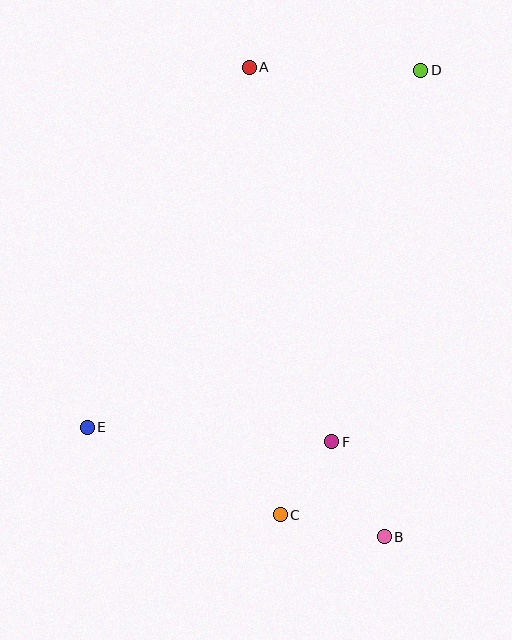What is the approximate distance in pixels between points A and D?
The distance between A and D is approximately 172 pixels.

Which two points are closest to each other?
Points C and F are closest to each other.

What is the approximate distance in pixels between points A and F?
The distance between A and F is approximately 384 pixels.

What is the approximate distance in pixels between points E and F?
The distance between E and F is approximately 245 pixels.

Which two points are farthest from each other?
Points A and B are farthest from each other.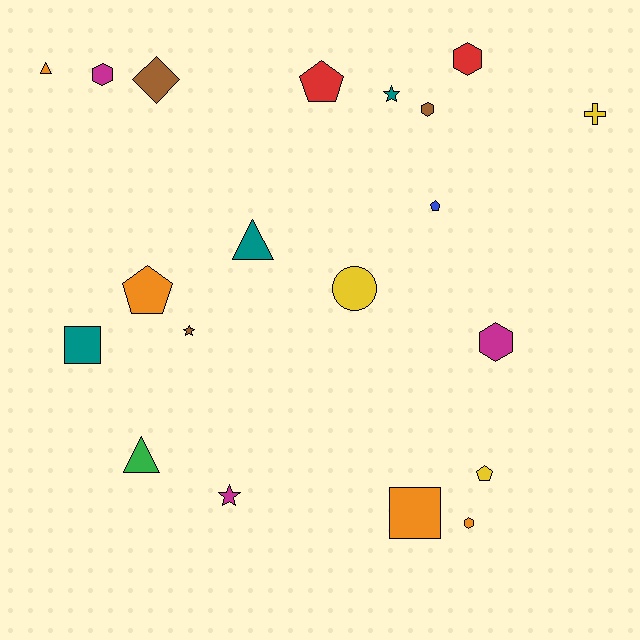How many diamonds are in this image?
There is 1 diamond.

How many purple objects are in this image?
There are no purple objects.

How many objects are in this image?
There are 20 objects.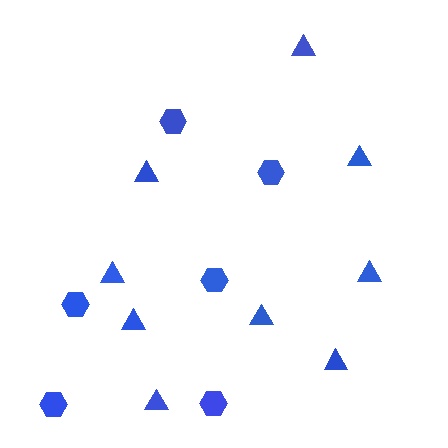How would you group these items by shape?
There are 2 groups: one group of triangles (9) and one group of hexagons (6).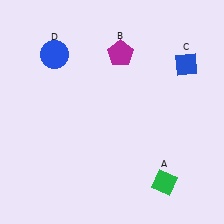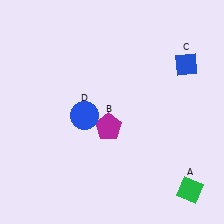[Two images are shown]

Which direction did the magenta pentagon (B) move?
The magenta pentagon (B) moved down.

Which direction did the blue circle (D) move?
The blue circle (D) moved down.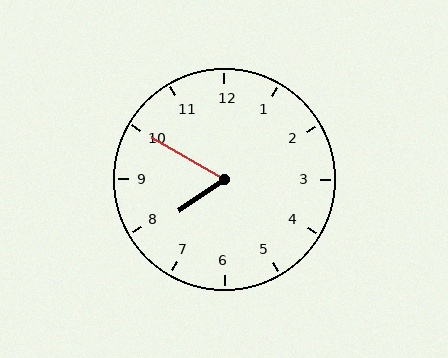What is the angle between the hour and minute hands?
Approximately 65 degrees.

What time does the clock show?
7:50.